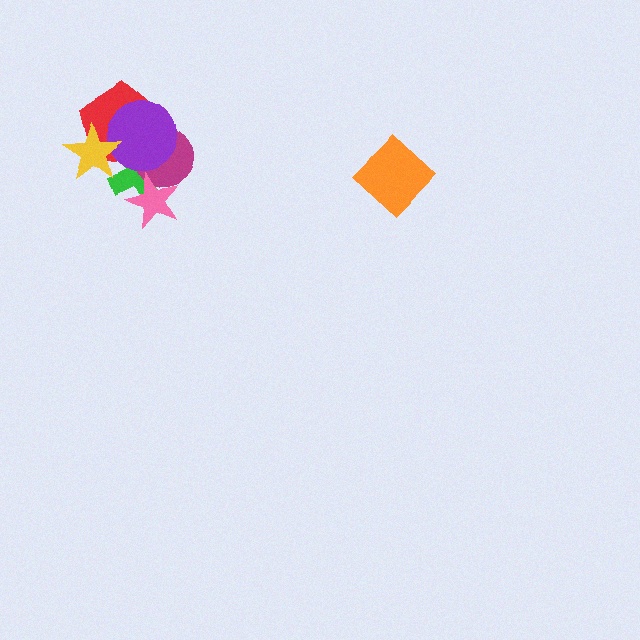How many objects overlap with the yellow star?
3 objects overlap with the yellow star.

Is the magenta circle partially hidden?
Yes, it is partially covered by another shape.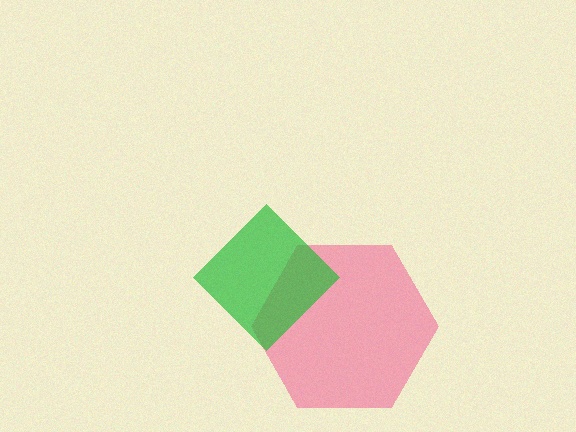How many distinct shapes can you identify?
There are 2 distinct shapes: a pink hexagon, a green diamond.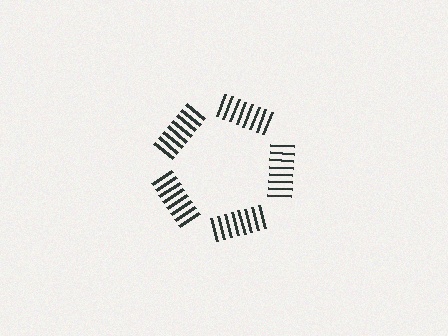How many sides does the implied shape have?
5 sides — the line-ends trace a pentagon.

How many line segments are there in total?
40 — 8 along each of the 5 edges.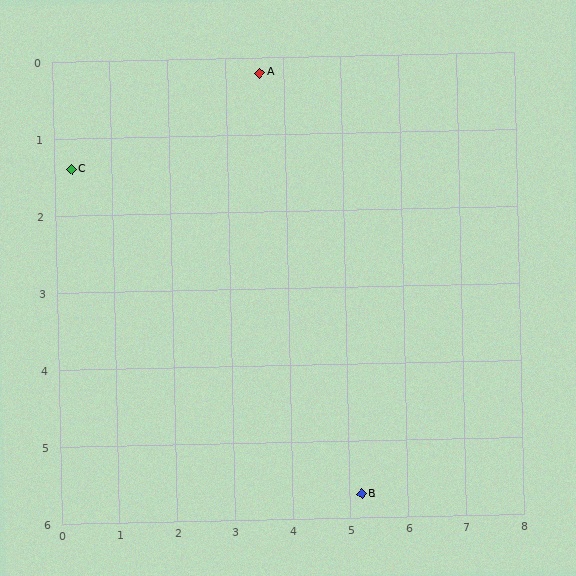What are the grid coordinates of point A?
Point A is at approximately (3.6, 0.2).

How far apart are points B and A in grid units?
Points B and A are about 5.7 grid units apart.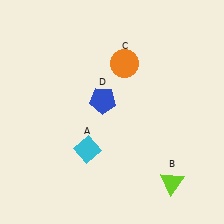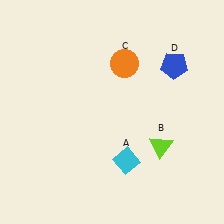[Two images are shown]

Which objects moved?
The objects that moved are: the cyan diamond (A), the lime triangle (B), the blue pentagon (D).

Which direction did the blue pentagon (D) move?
The blue pentagon (D) moved right.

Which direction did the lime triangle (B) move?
The lime triangle (B) moved up.